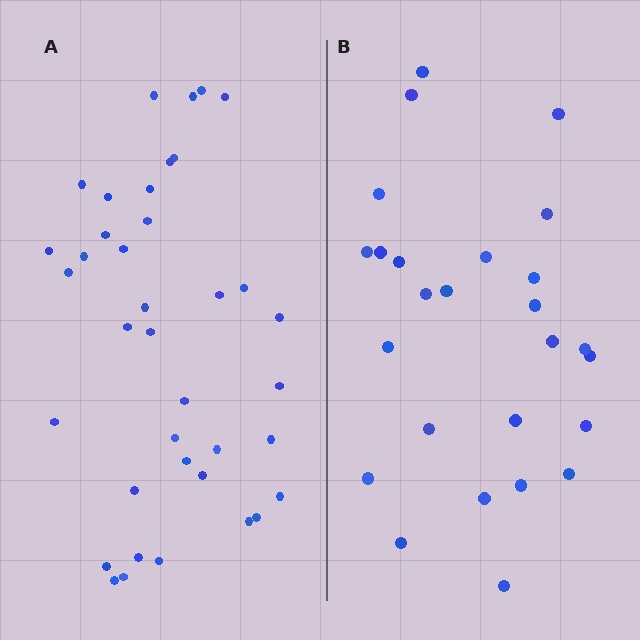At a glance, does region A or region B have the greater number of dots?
Region A (the left region) has more dots.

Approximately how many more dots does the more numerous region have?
Region A has roughly 12 or so more dots than region B.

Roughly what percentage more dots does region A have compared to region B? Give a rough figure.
About 45% more.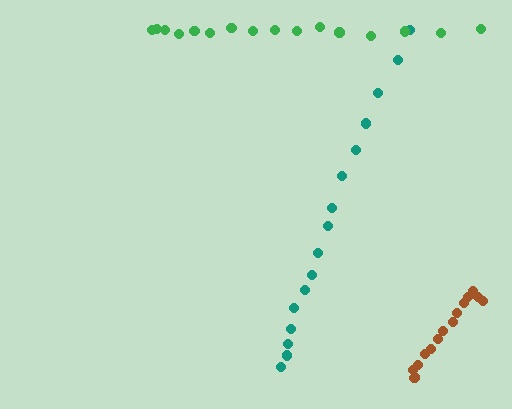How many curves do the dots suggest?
There are 3 distinct paths.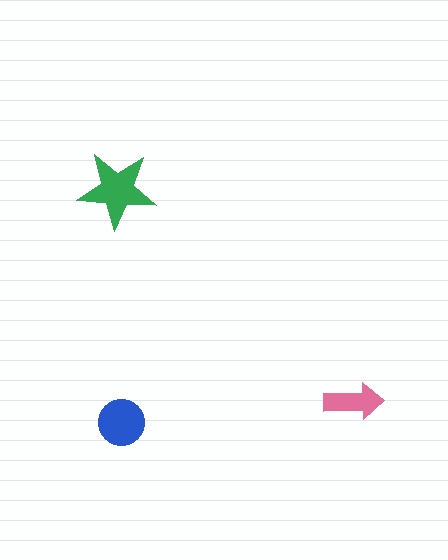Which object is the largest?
The green star.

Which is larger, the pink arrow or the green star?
The green star.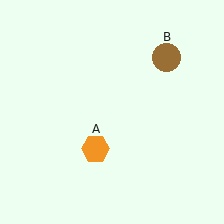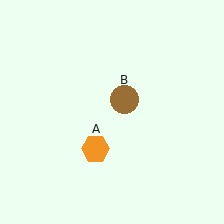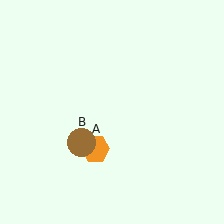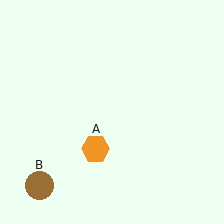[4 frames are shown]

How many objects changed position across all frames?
1 object changed position: brown circle (object B).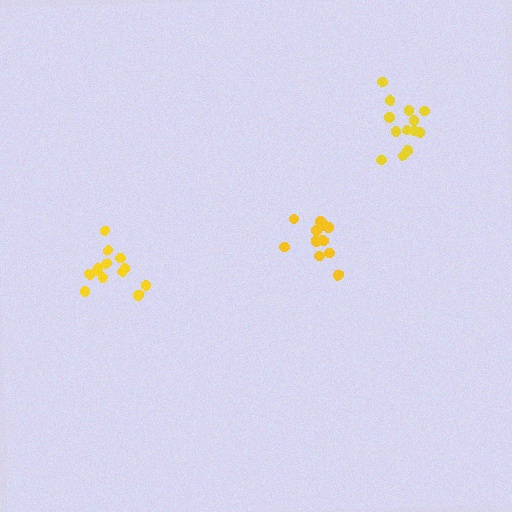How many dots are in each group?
Group 1: 13 dots, Group 2: 13 dots, Group 3: 11 dots (37 total).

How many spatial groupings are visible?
There are 3 spatial groupings.